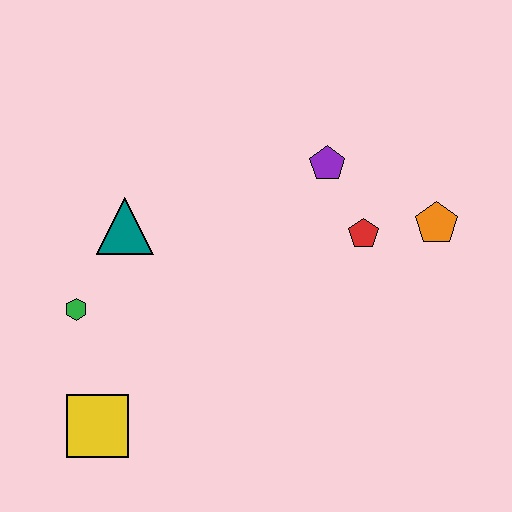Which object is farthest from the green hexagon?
The orange pentagon is farthest from the green hexagon.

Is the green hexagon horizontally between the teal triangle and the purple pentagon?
No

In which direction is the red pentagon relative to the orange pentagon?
The red pentagon is to the left of the orange pentagon.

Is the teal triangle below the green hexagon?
No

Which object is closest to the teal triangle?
The green hexagon is closest to the teal triangle.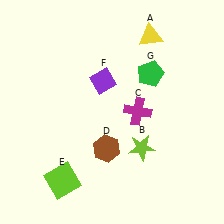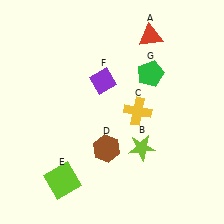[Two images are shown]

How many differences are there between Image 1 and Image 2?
There are 2 differences between the two images.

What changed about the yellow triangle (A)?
In Image 1, A is yellow. In Image 2, it changed to red.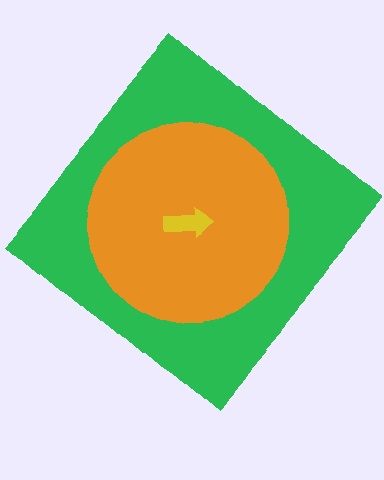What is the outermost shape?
The green diamond.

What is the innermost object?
The yellow arrow.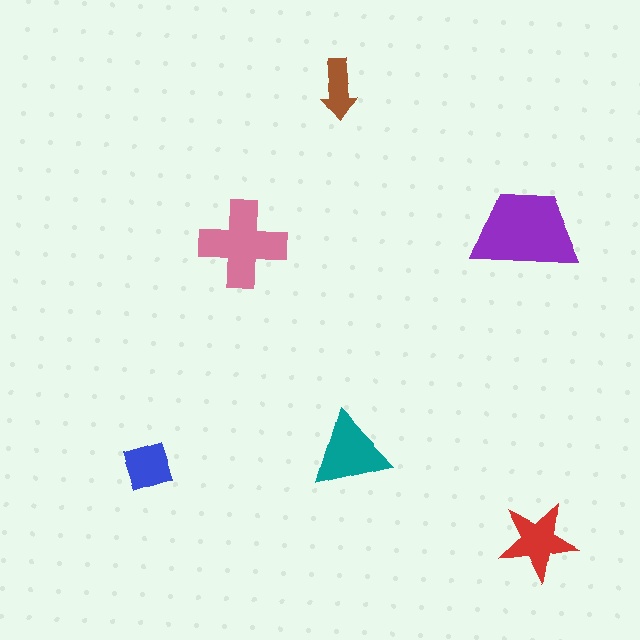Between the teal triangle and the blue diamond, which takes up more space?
The teal triangle.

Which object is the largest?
The purple trapezoid.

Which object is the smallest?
The brown arrow.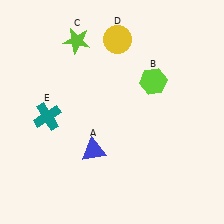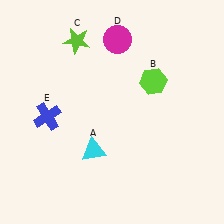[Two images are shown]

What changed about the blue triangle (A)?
In Image 1, A is blue. In Image 2, it changed to cyan.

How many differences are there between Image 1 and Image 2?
There are 3 differences between the two images.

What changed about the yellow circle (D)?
In Image 1, D is yellow. In Image 2, it changed to magenta.